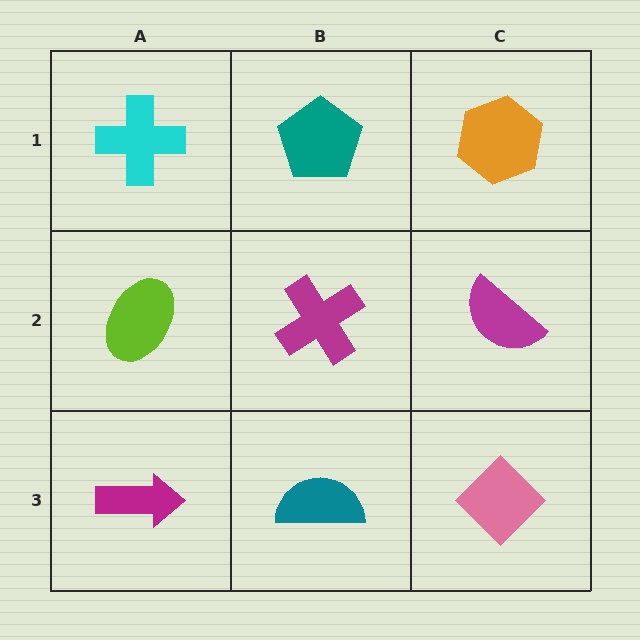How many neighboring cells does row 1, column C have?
2.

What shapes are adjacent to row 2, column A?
A cyan cross (row 1, column A), a magenta arrow (row 3, column A), a magenta cross (row 2, column B).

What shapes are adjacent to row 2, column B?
A teal pentagon (row 1, column B), a teal semicircle (row 3, column B), a lime ellipse (row 2, column A), a magenta semicircle (row 2, column C).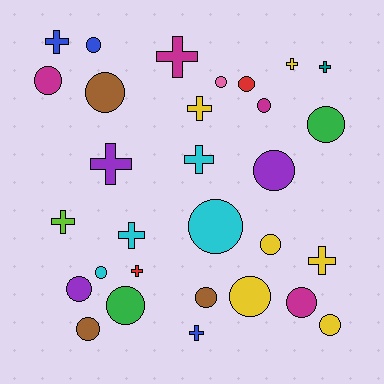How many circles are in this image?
There are 18 circles.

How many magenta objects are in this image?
There are 4 magenta objects.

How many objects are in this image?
There are 30 objects.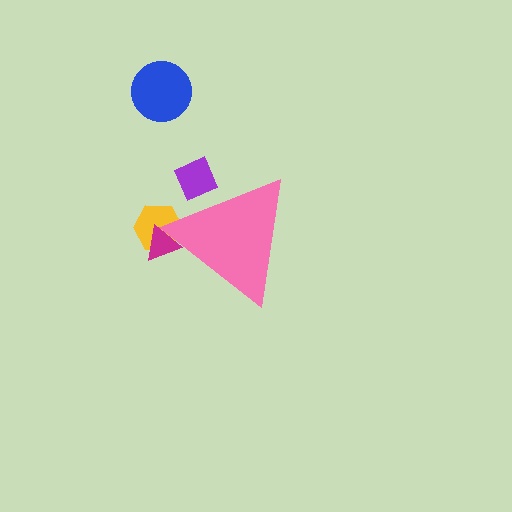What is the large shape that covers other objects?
A pink triangle.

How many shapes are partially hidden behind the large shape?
3 shapes are partially hidden.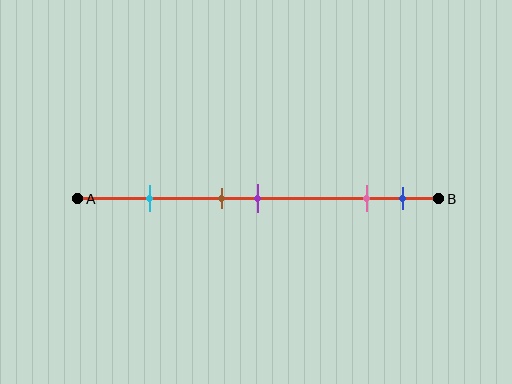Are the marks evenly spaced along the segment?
No, the marks are not evenly spaced.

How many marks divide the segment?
There are 5 marks dividing the segment.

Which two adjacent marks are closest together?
The brown and purple marks are the closest adjacent pair.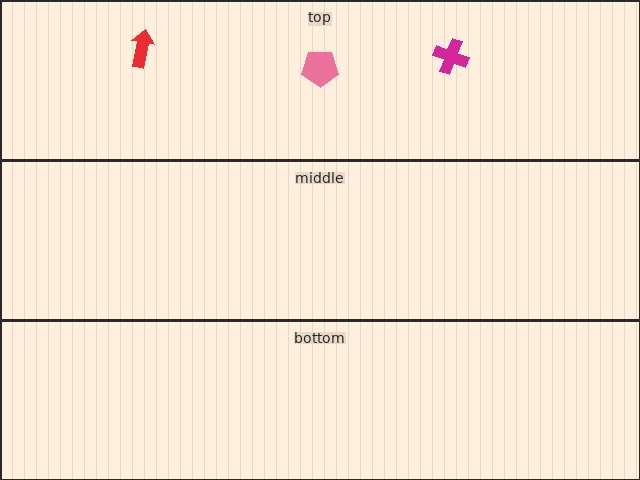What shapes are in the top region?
The magenta cross, the pink pentagon, the red arrow.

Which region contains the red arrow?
The top region.